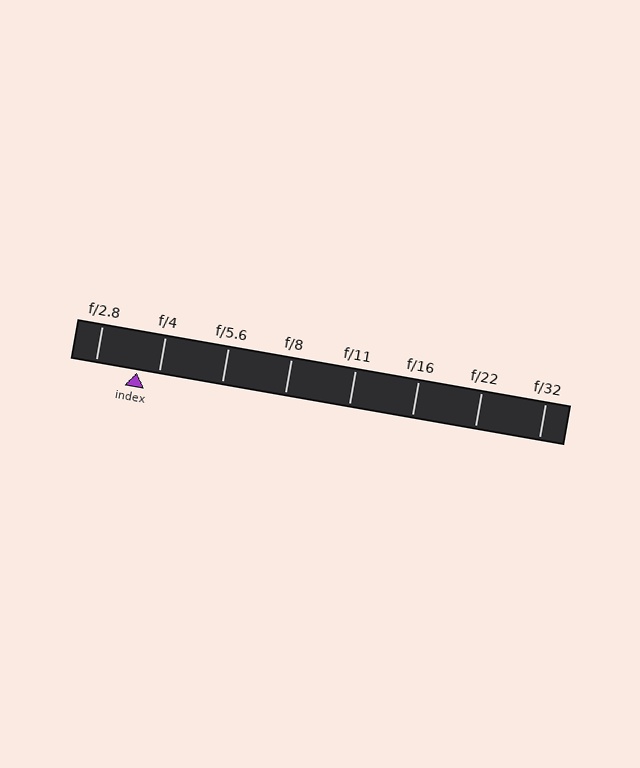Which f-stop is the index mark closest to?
The index mark is closest to f/4.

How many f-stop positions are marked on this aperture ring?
There are 8 f-stop positions marked.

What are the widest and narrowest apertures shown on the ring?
The widest aperture shown is f/2.8 and the narrowest is f/32.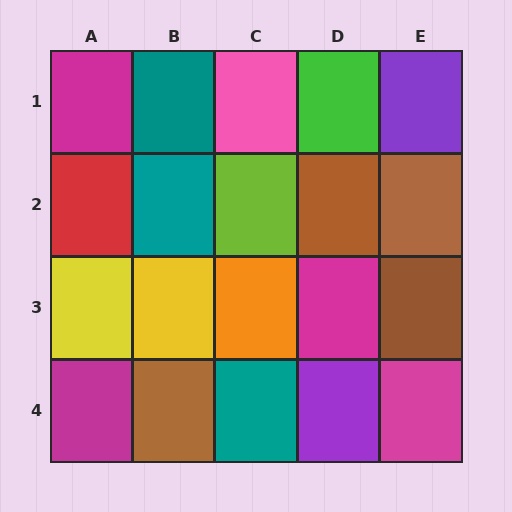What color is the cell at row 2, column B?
Teal.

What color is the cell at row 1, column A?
Magenta.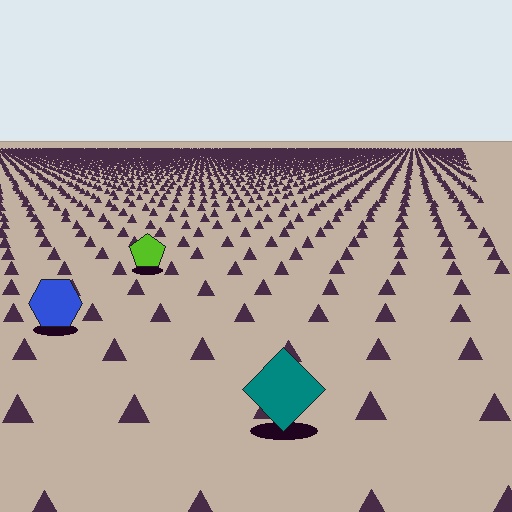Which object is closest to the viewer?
The teal diamond is closest. The texture marks near it are larger and more spread out.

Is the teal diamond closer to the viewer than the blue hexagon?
Yes. The teal diamond is closer — you can tell from the texture gradient: the ground texture is coarser near it.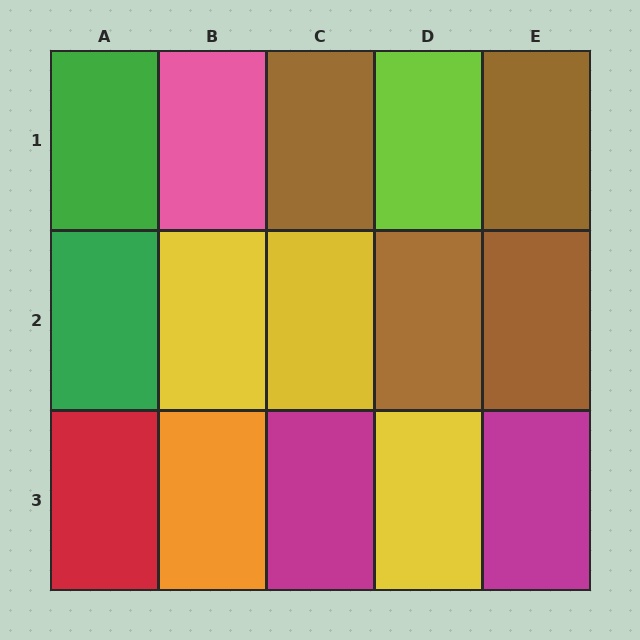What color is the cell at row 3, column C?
Magenta.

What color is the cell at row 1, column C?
Brown.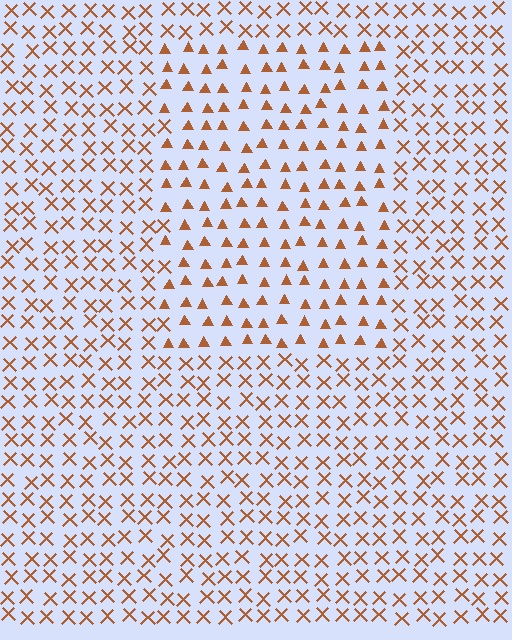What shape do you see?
I see a rectangle.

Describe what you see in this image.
The image is filled with small brown elements arranged in a uniform grid. A rectangle-shaped region contains triangles, while the surrounding area contains X marks. The boundary is defined purely by the change in element shape.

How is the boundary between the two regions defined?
The boundary is defined by a change in element shape: triangles inside vs. X marks outside. All elements share the same color and spacing.